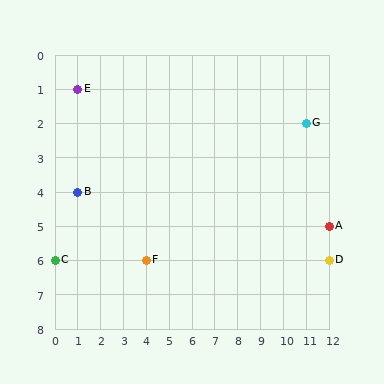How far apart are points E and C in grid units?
Points E and C are 1 column and 5 rows apart (about 5.1 grid units diagonally).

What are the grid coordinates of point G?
Point G is at grid coordinates (11, 2).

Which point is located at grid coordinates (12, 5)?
Point A is at (12, 5).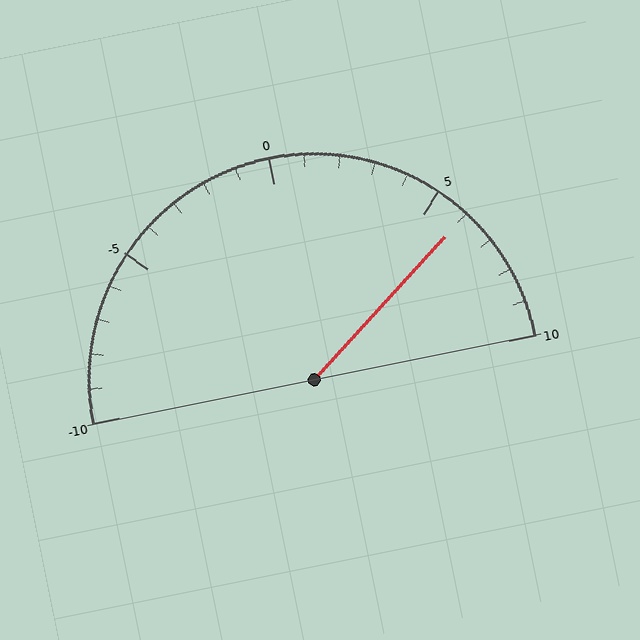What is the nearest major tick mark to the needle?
The nearest major tick mark is 5.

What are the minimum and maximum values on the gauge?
The gauge ranges from -10 to 10.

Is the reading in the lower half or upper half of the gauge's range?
The reading is in the upper half of the range (-10 to 10).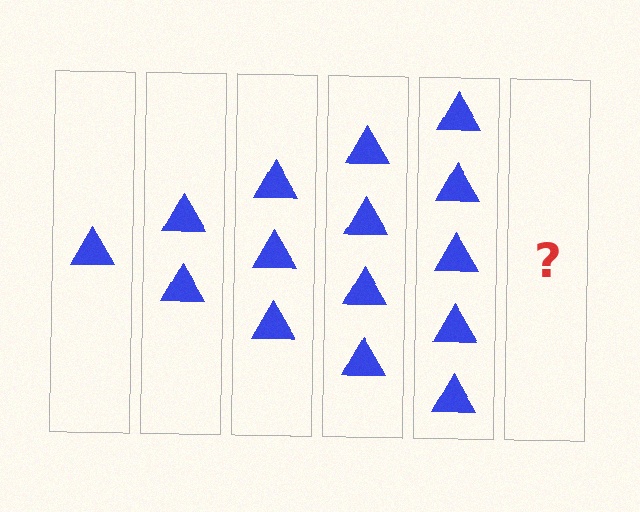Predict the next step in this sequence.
The next step is 6 triangles.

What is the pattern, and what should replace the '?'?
The pattern is that each step adds one more triangle. The '?' should be 6 triangles.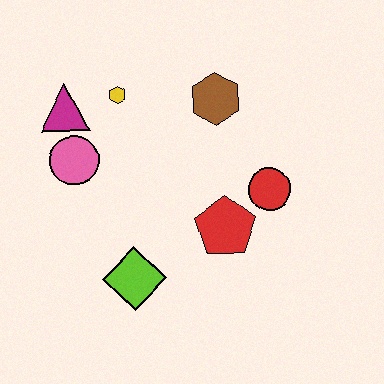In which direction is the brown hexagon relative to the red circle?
The brown hexagon is above the red circle.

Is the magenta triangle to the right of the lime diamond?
No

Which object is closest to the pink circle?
The magenta triangle is closest to the pink circle.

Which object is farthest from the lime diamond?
The brown hexagon is farthest from the lime diamond.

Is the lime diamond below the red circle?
Yes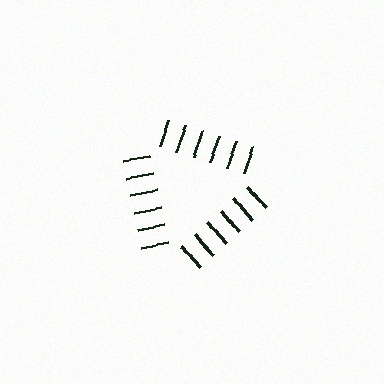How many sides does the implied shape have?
3 sides — the line-ends trace a triangle.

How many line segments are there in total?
18 — 6 along each of the 3 edges.